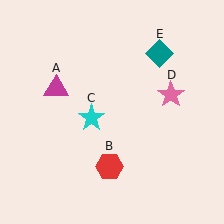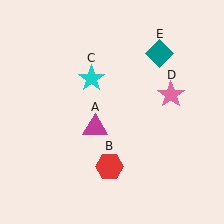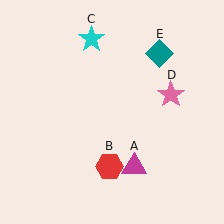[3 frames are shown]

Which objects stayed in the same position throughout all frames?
Red hexagon (object B) and pink star (object D) and teal diamond (object E) remained stationary.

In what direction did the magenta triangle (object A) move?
The magenta triangle (object A) moved down and to the right.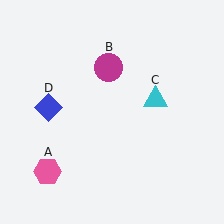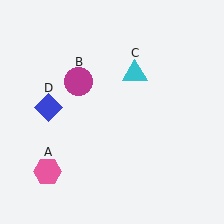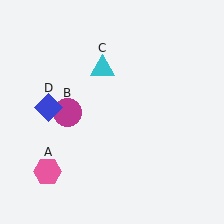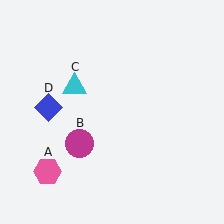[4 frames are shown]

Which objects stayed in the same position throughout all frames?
Pink hexagon (object A) and blue diamond (object D) remained stationary.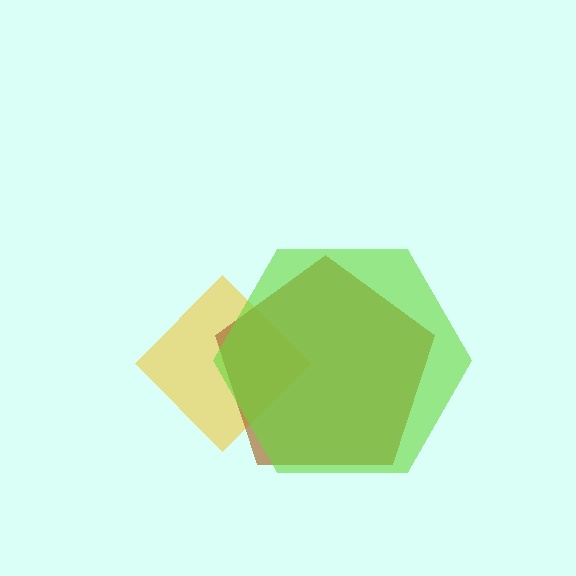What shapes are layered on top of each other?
The layered shapes are: a yellow diamond, a brown pentagon, a lime hexagon.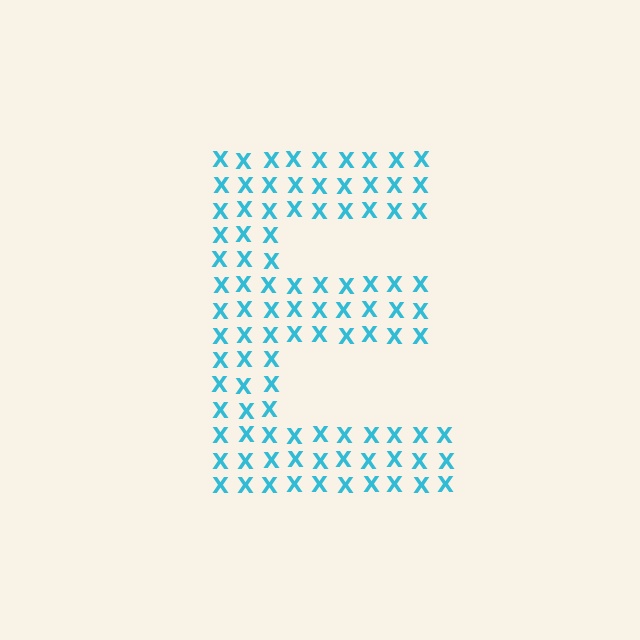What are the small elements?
The small elements are letter X's.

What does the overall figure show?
The overall figure shows the letter E.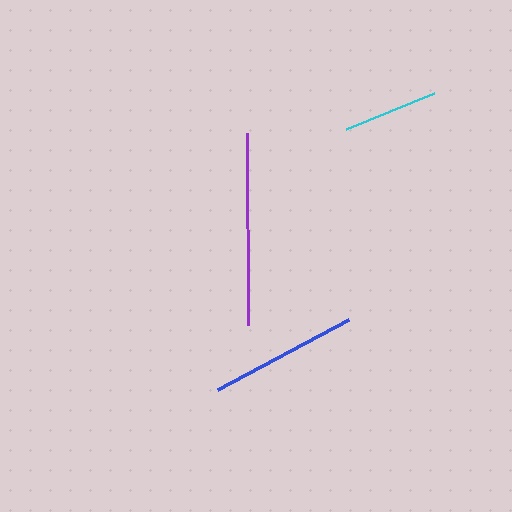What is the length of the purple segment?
The purple segment is approximately 192 pixels long.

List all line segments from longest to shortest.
From longest to shortest: purple, blue, cyan.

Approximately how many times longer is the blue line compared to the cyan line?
The blue line is approximately 1.6 times the length of the cyan line.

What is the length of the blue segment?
The blue segment is approximately 149 pixels long.